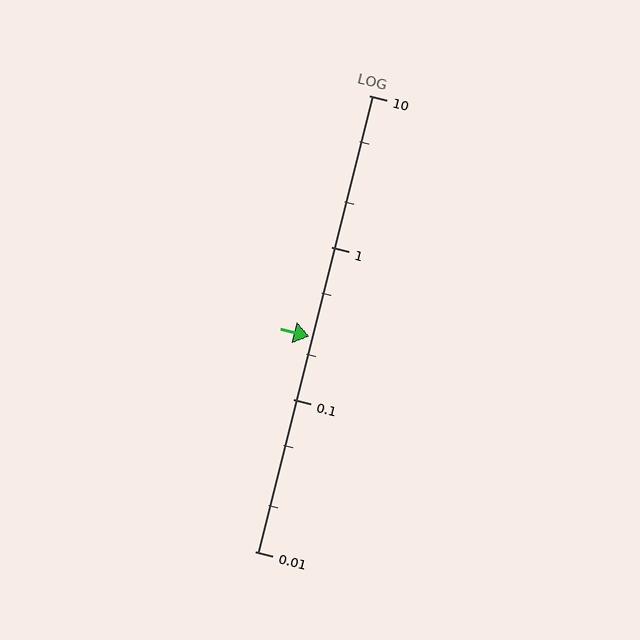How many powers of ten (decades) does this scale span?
The scale spans 3 decades, from 0.01 to 10.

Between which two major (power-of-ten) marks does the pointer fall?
The pointer is between 0.1 and 1.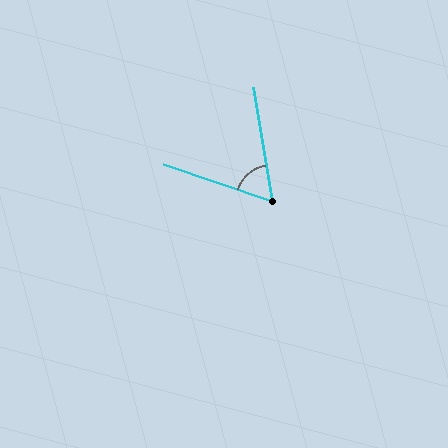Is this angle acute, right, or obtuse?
It is acute.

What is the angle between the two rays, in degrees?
Approximately 62 degrees.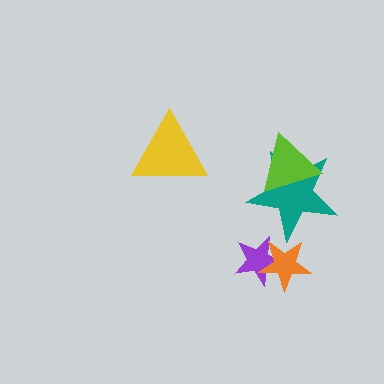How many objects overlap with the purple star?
1 object overlaps with the purple star.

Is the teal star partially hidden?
Yes, it is partially covered by another shape.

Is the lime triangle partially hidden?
No, no other shape covers it.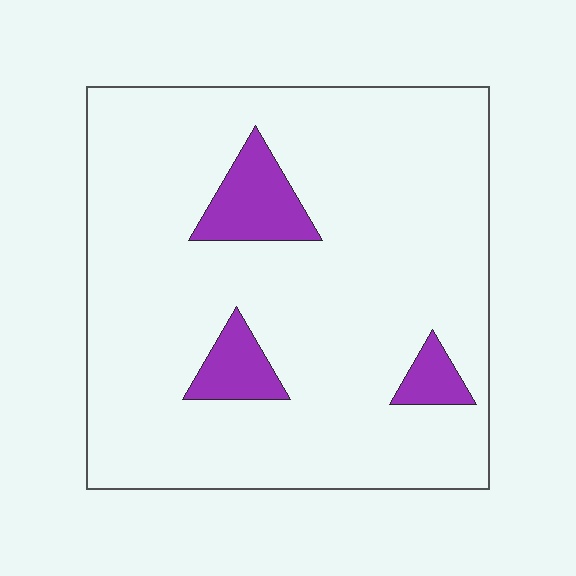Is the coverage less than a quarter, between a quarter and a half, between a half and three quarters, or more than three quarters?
Less than a quarter.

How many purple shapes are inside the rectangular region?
3.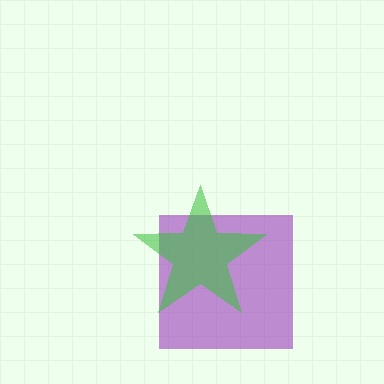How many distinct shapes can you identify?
There are 2 distinct shapes: a purple square, a green star.